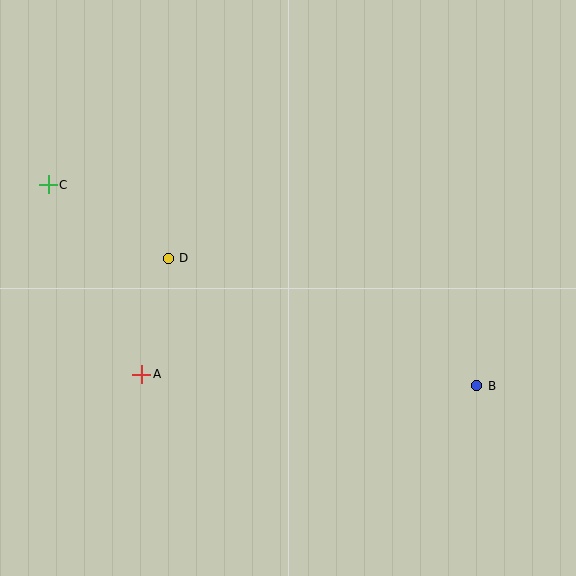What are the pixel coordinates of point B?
Point B is at (477, 386).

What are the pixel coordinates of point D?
Point D is at (168, 258).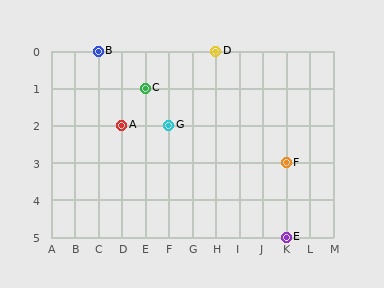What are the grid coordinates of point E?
Point E is at grid coordinates (K, 5).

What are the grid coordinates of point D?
Point D is at grid coordinates (H, 0).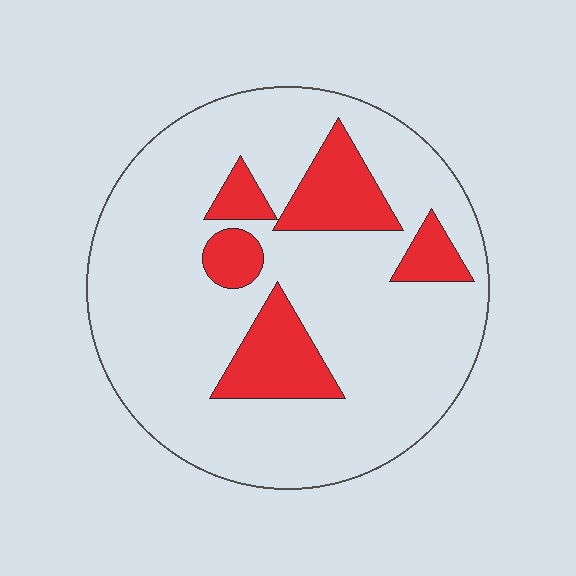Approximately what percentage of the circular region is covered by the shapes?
Approximately 20%.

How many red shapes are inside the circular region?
5.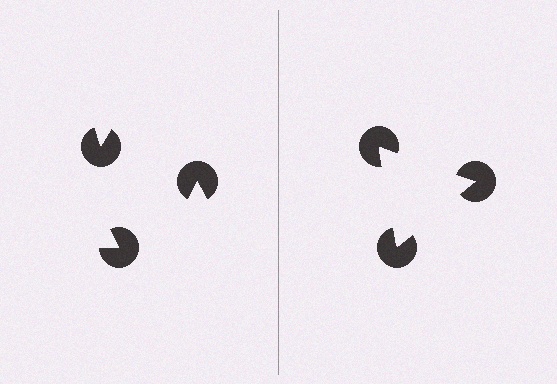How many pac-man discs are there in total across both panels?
6 — 3 on each side.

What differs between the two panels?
The pac-man discs are positioned identically on both sides; only the wedge orientations differ. On the right they align to a triangle; on the left they are misaligned.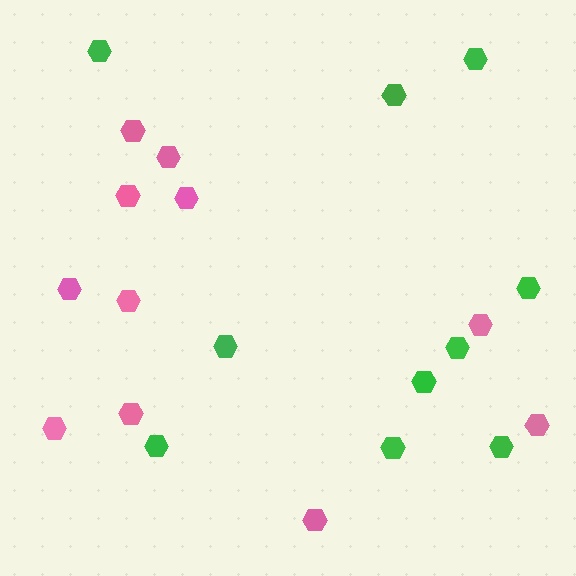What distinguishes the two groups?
There are 2 groups: one group of green hexagons (10) and one group of pink hexagons (11).